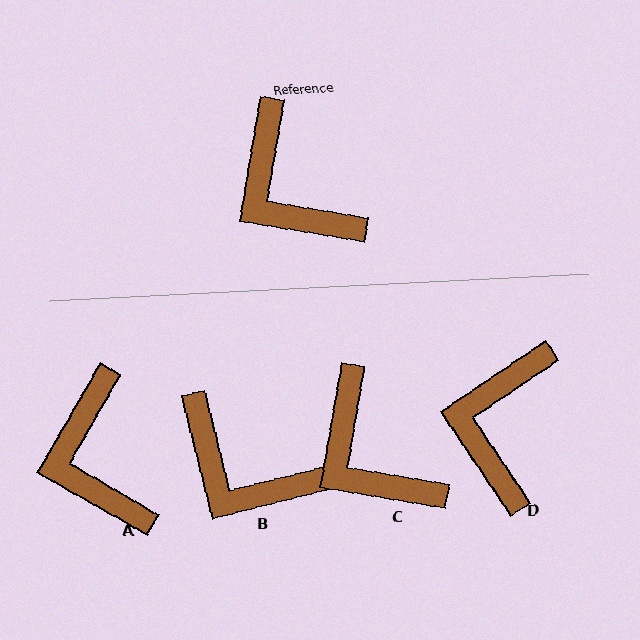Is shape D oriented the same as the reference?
No, it is off by about 47 degrees.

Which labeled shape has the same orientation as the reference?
C.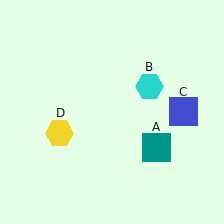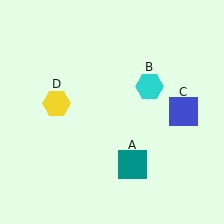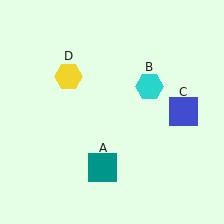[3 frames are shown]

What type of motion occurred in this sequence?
The teal square (object A), yellow hexagon (object D) rotated clockwise around the center of the scene.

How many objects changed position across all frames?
2 objects changed position: teal square (object A), yellow hexagon (object D).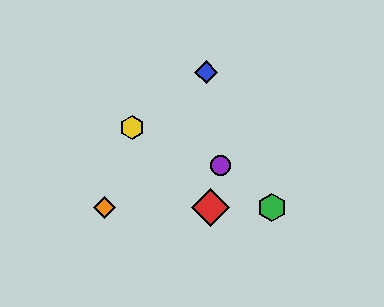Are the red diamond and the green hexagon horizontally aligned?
Yes, both are at y≈207.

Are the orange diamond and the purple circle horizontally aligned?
No, the orange diamond is at y≈207 and the purple circle is at y≈165.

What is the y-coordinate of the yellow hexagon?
The yellow hexagon is at y≈128.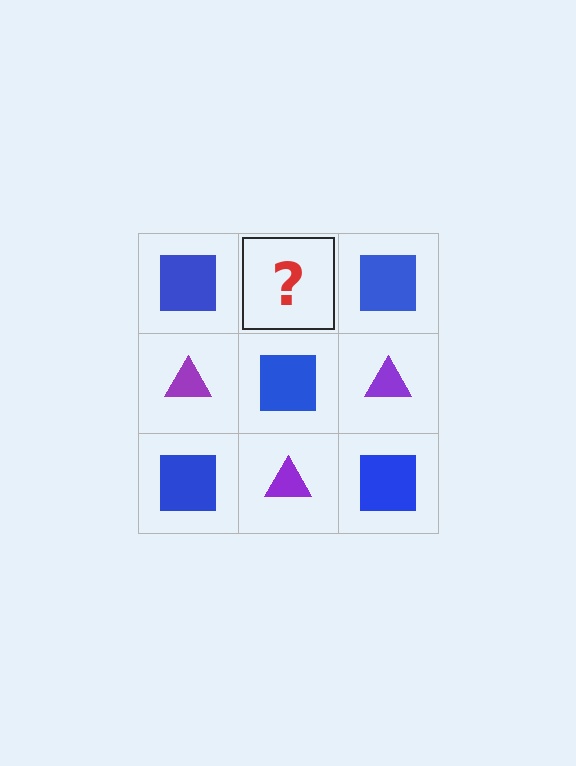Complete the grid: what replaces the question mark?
The question mark should be replaced with a purple triangle.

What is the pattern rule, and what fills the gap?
The rule is that it alternates blue square and purple triangle in a checkerboard pattern. The gap should be filled with a purple triangle.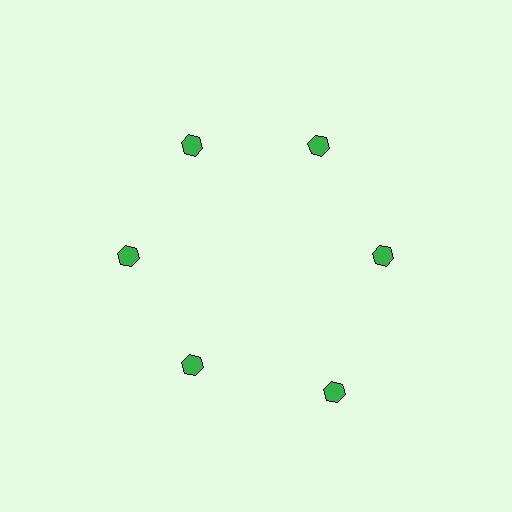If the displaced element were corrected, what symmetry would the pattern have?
It would have 6-fold rotational symmetry — the pattern would map onto itself every 60 degrees.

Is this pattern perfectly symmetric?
No. The 6 green hexagons are arranged in a ring, but one element near the 5 o'clock position is pushed outward from the center, breaking the 6-fold rotational symmetry.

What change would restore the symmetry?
The symmetry would be restored by moving it inward, back onto the ring so that all 6 hexagons sit at equal angles and equal distance from the center.